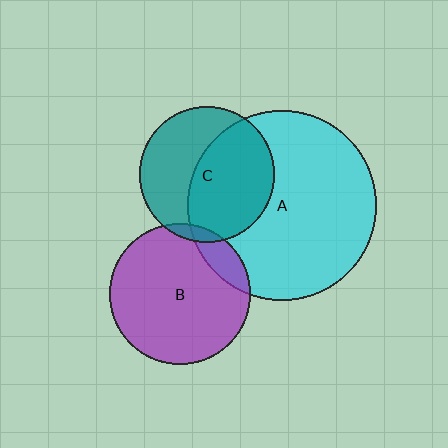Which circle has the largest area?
Circle A (cyan).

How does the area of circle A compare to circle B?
Approximately 1.8 times.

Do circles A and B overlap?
Yes.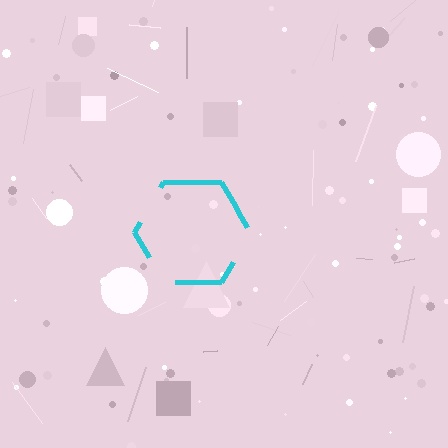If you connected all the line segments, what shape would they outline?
They would outline a hexagon.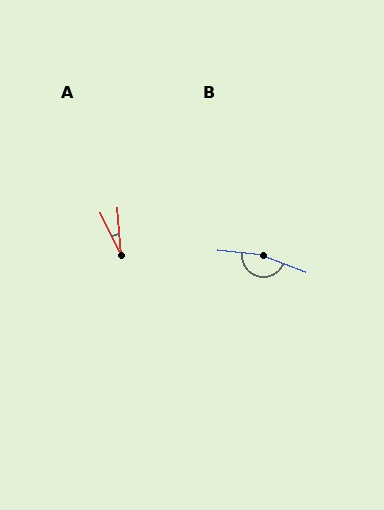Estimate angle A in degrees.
Approximately 23 degrees.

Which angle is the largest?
B, at approximately 165 degrees.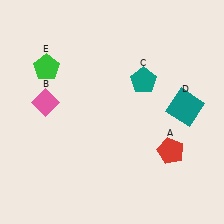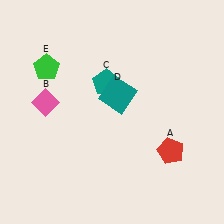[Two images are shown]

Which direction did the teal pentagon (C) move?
The teal pentagon (C) moved left.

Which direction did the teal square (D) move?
The teal square (D) moved left.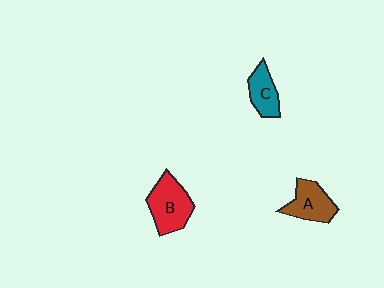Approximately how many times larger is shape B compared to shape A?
Approximately 1.3 times.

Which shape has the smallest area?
Shape C (teal).